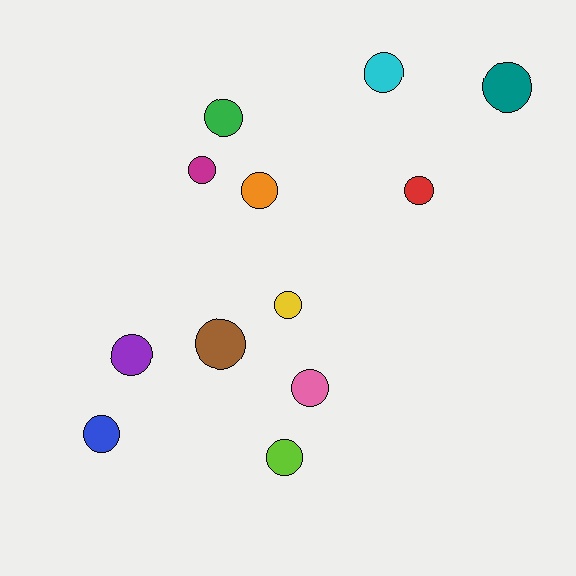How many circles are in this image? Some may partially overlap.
There are 12 circles.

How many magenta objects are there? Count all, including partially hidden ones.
There is 1 magenta object.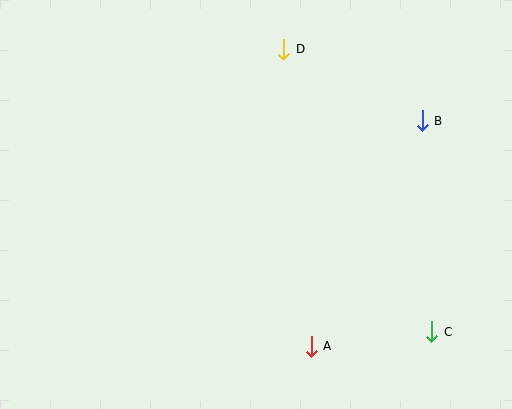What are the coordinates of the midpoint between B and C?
The midpoint between B and C is at (427, 226).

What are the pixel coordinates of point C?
Point C is at (432, 332).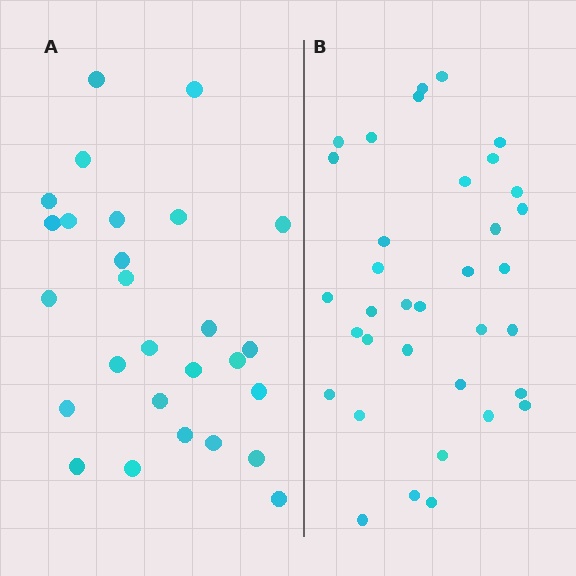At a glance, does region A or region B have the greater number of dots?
Region B (the right region) has more dots.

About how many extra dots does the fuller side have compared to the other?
Region B has roughly 8 or so more dots than region A.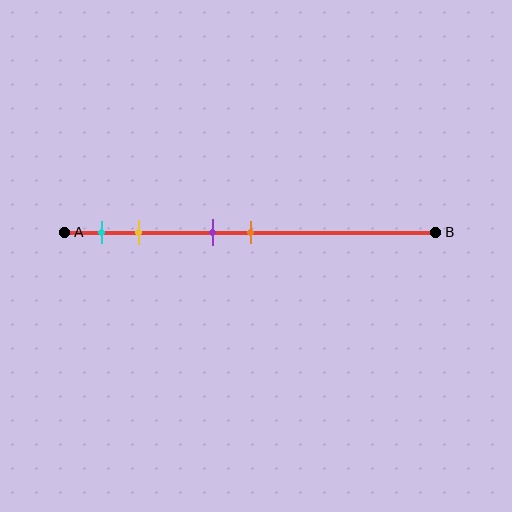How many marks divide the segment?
There are 4 marks dividing the segment.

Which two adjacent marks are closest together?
The purple and orange marks are the closest adjacent pair.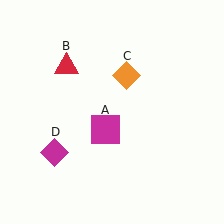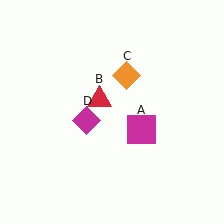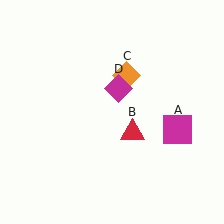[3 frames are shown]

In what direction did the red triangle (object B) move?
The red triangle (object B) moved down and to the right.